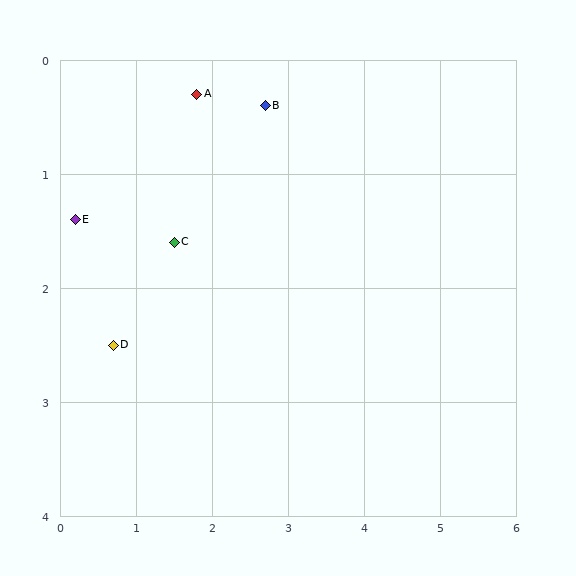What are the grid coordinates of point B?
Point B is at approximately (2.7, 0.4).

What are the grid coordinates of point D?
Point D is at approximately (0.7, 2.5).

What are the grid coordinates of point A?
Point A is at approximately (1.8, 0.3).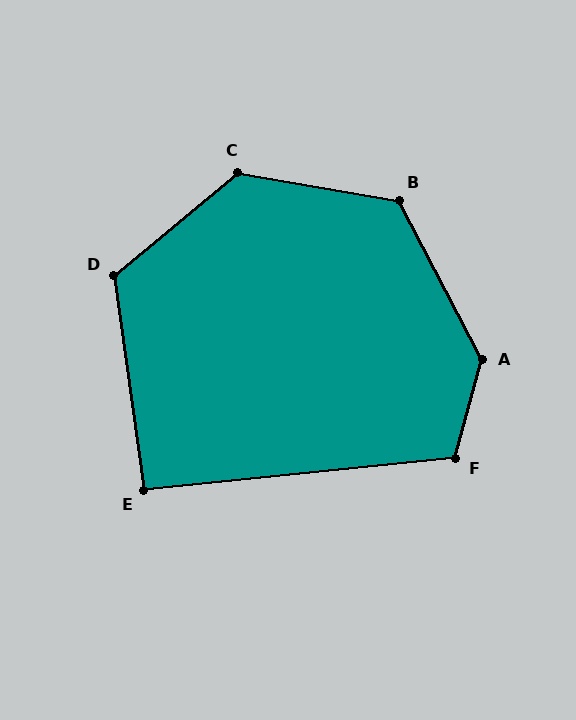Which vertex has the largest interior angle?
A, at approximately 137 degrees.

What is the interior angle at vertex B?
Approximately 128 degrees (obtuse).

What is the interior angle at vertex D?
Approximately 121 degrees (obtuse).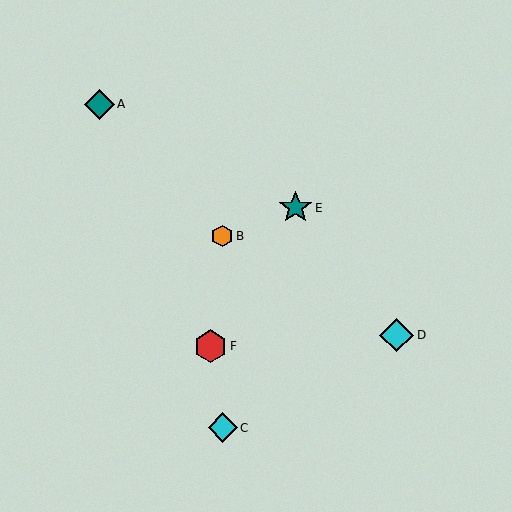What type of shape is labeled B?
Shape B is an orange hexagon.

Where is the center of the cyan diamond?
The center of the cyan diamond is at (223, 428).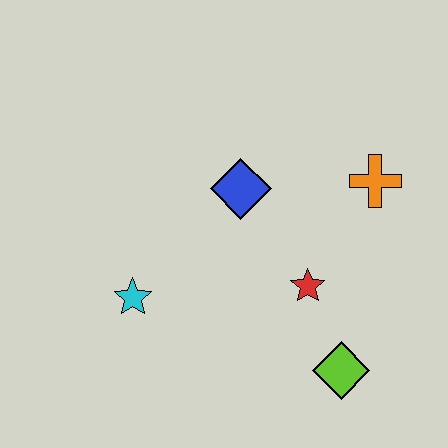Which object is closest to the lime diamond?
The red star is closest to the lime diamond.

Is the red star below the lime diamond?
No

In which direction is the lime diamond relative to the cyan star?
The lime diamond is to the right of the cyan star.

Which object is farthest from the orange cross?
The cyan star is farthest from the orange cross.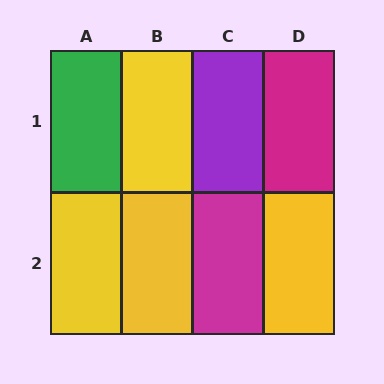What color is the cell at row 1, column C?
Purple.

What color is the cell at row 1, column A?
Green.